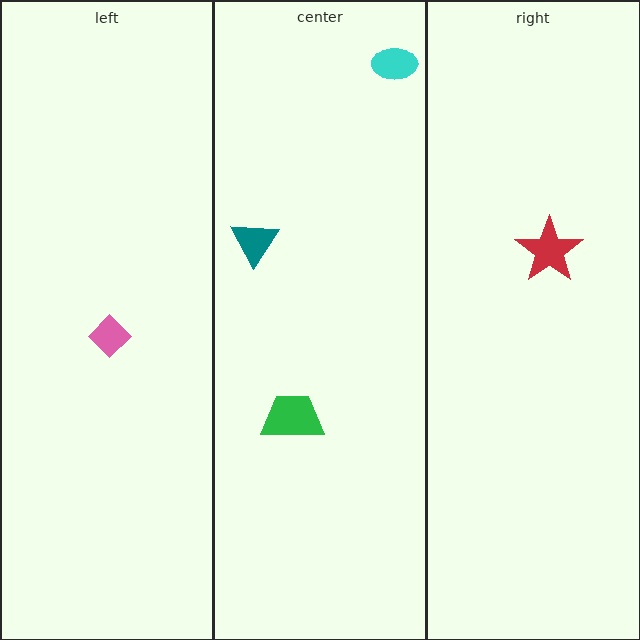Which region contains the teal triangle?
The center region.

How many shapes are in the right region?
1.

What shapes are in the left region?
The pink diamond.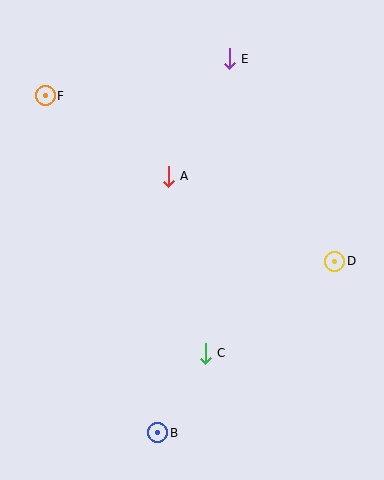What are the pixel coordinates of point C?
Point C is at (205, 353).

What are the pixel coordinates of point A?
Point A is at (168, 176).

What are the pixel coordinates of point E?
Point E is at (229, 59).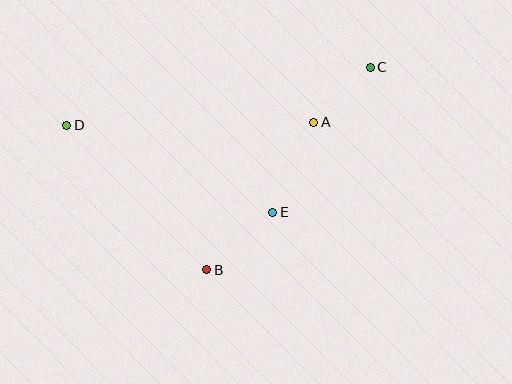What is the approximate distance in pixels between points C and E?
The distance between C and E is approximately 175 pixels.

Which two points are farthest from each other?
Points C and D are farthest from each other.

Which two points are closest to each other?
Points A and C are closest to each other.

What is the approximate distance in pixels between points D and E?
The distance between D and E is approximately 223 pixels.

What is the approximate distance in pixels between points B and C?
The distance between B and C is approximately 260 pixels.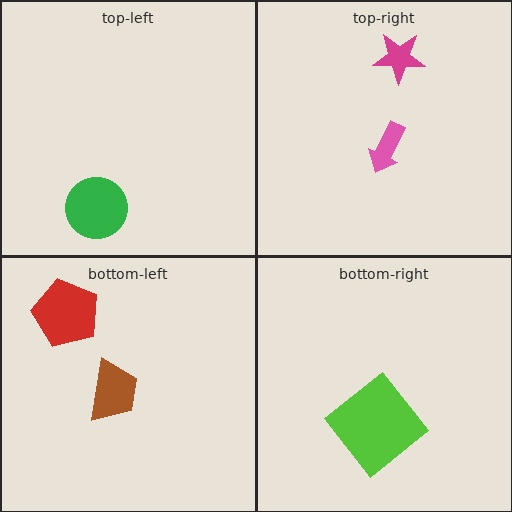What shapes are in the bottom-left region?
The red pentagon, the brown trapezoid.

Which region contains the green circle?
The top-left region.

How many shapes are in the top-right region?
2.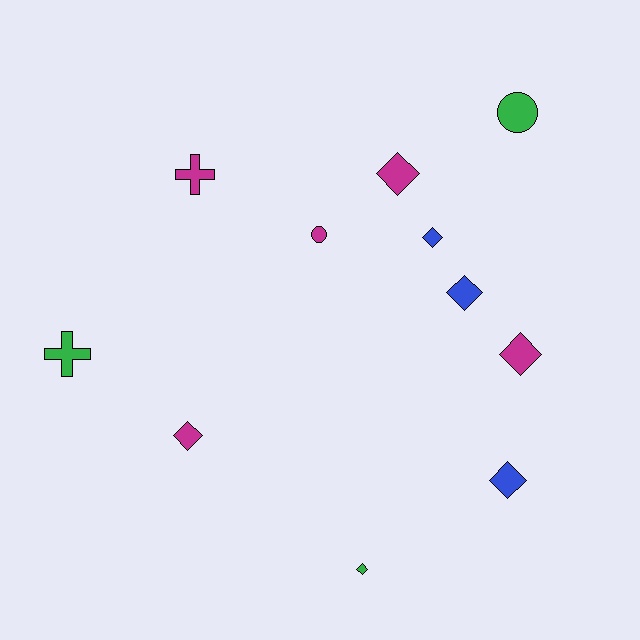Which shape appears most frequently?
Diamond, with 7 objects.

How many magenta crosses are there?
There is 1 magenta cross.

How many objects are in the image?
There are 11 objects.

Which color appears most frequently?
Magenta, with 5 objects.